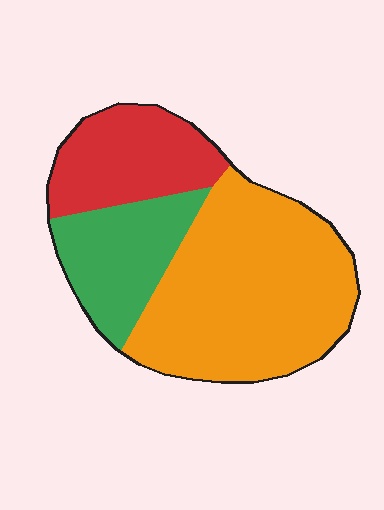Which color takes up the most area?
Orange, at roughly 55%.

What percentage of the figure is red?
Red covers 23% of the figure.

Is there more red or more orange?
Orange.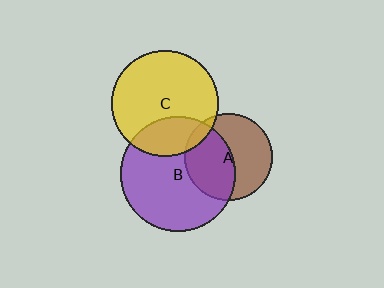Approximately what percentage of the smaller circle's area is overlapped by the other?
Approximately 25%.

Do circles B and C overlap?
Yes.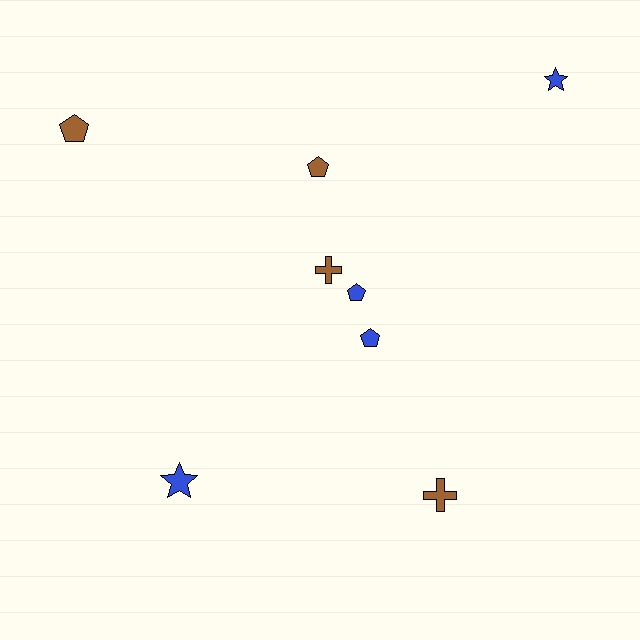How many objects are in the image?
There are 8 objects.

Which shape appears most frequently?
Pentagon, with 4 objects.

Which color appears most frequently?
Blue, with 4 objects.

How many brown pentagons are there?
There are 2 brown pentagons.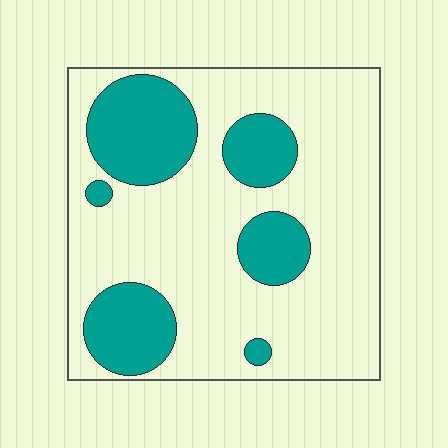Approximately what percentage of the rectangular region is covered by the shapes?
Approximately 25%.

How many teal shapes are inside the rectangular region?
6.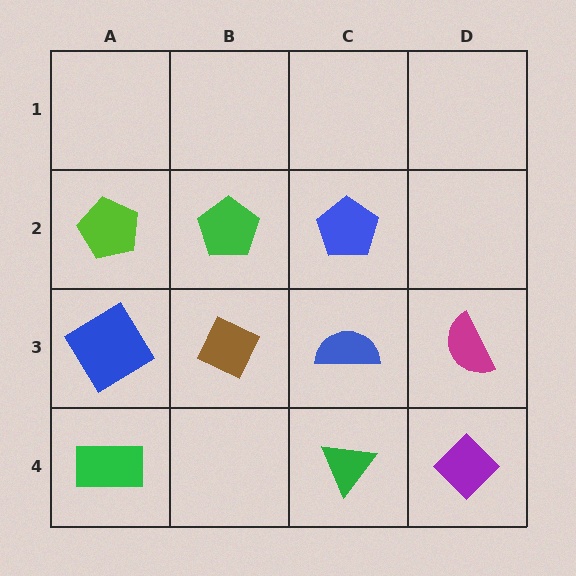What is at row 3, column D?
A magenta semicircle.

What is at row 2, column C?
A blue pentagon.